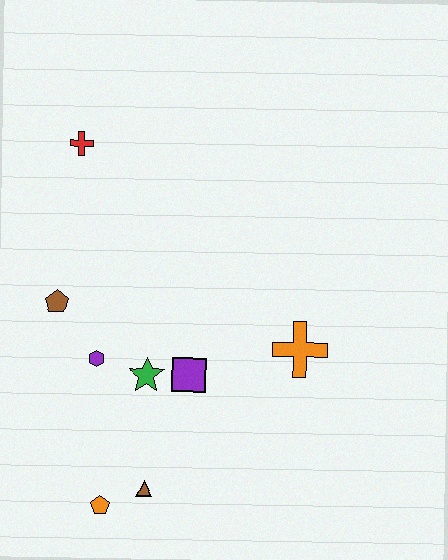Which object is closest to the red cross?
The brown pentagon is closest to the red cross.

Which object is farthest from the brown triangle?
The red cross is farthest from the brown triangle.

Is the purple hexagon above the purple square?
Yes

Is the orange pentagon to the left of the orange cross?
Yes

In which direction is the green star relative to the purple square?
The green star is to the left of the purple square.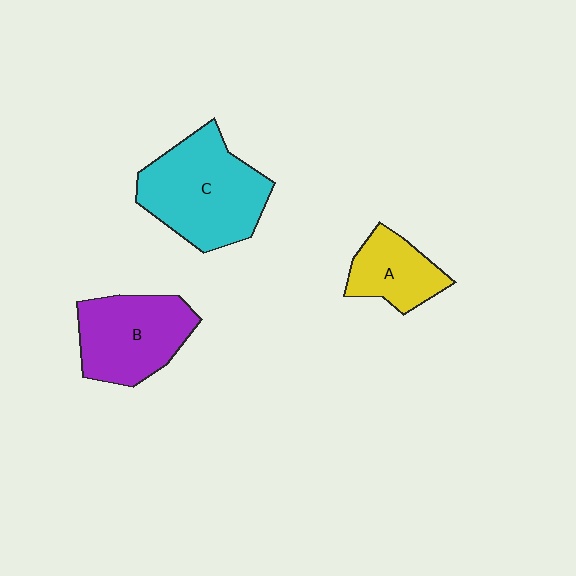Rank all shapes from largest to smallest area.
From largest to smallest: C (cyan), B (purple), A (yellow).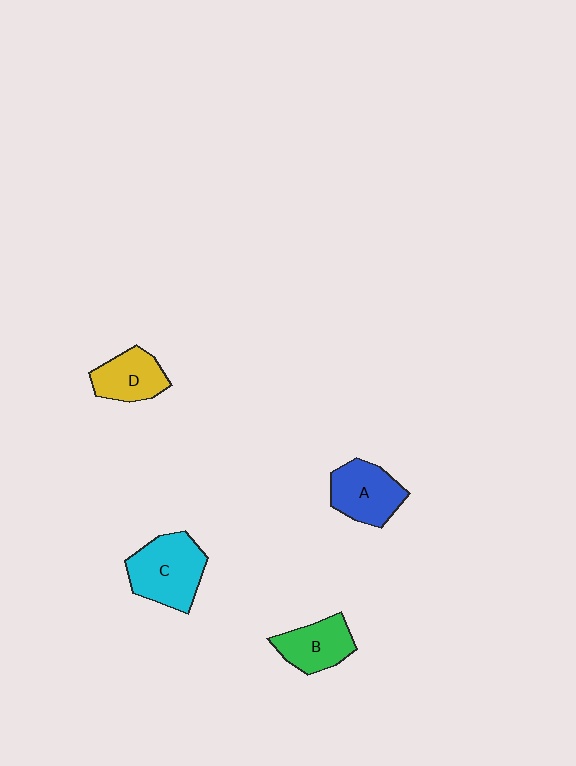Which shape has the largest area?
Shape C (cyan).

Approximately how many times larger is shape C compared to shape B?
Approximately 1.4 times.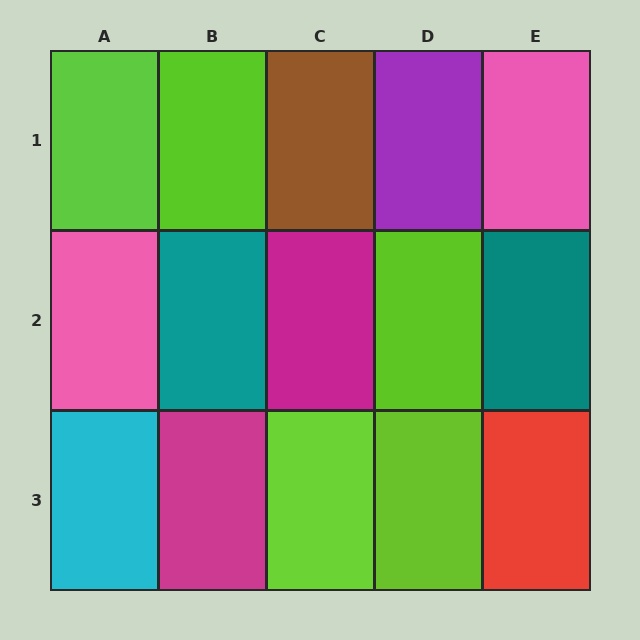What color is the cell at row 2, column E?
Teal.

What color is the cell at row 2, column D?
Lime.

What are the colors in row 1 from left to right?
Lime, lime, brown, purple, pink.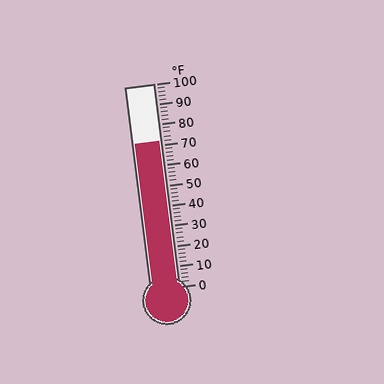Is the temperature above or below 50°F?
The temperature is above 50°F.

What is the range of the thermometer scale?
The thermometer scale ranges from 0°F to 100°F.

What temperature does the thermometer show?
The thermometer shows approximately 72°F.